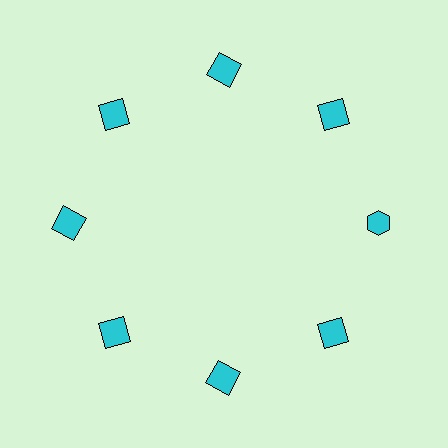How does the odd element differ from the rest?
It has a different shape: hexagon instead of square.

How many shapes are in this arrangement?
There are 8 shapes arranged in a ring pattern.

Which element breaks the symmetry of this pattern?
The cyan hexagon at roughly the 3 o'clock position breaks the symmetry. All other shapes are cyan squares.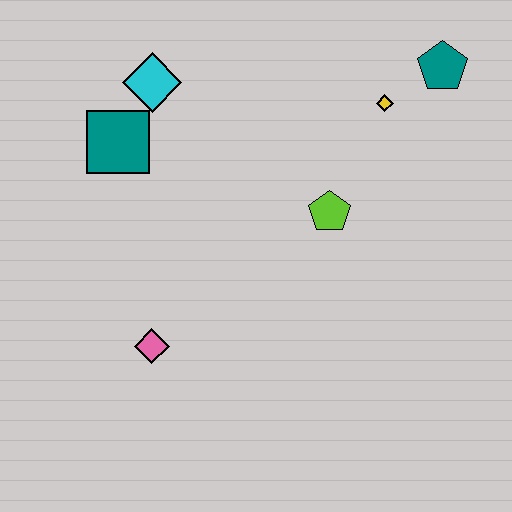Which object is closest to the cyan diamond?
The teal square is closest to the cyan diamond.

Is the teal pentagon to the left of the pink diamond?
No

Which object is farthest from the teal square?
The teal pentagon is farthest from the teal square.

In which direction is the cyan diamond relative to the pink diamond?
The cyan diamond is above the pink diamond.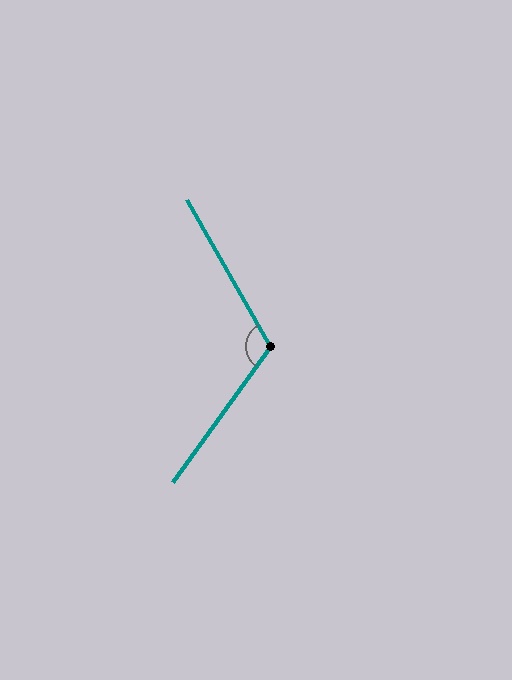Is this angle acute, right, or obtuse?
It is obtuse.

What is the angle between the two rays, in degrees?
Approximately 115 degrees.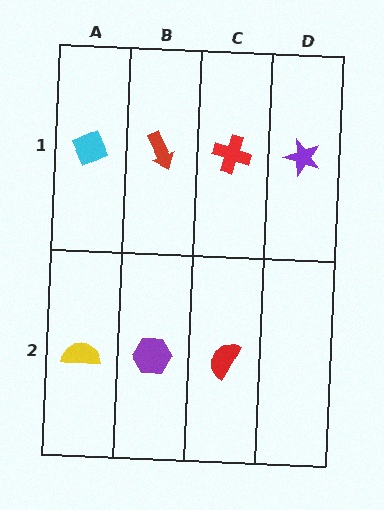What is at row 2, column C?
A red semicircle.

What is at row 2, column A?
A yellow semicircle.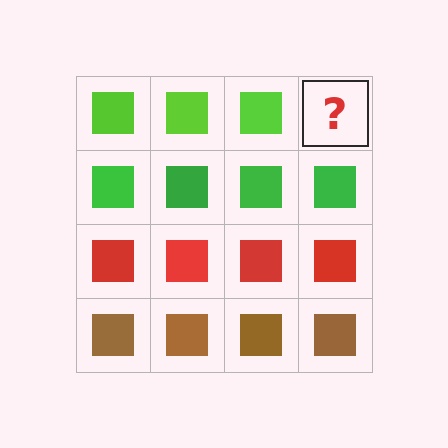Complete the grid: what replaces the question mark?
The question mark should be replaced with a lime square.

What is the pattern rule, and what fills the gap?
The rule is that each row has a consistent color. The gap should be filled with a lime square.